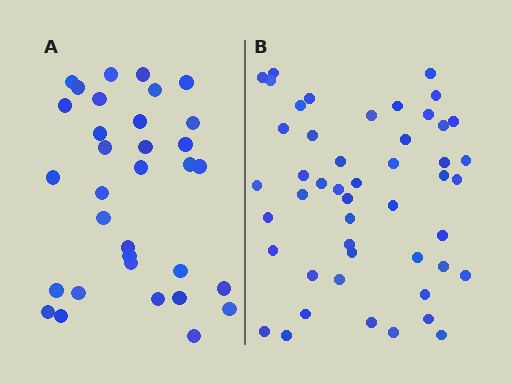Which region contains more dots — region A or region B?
Region B (the right region) has more dots.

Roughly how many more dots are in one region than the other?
Region B has approximately 15 more dots than region A.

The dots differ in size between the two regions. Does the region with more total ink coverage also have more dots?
No. Region A has more total ink coverage because its dots are larger, but region B actually contains more individual dots. Total area can be misleading — the number of items is what matters here.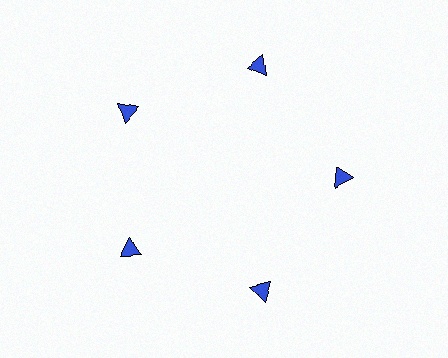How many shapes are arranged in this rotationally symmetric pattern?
There are 5 shapes, arranged in 5 groups of 1.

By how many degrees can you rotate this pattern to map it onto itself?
The pattern maps onto itself every 72 degrees of rotation.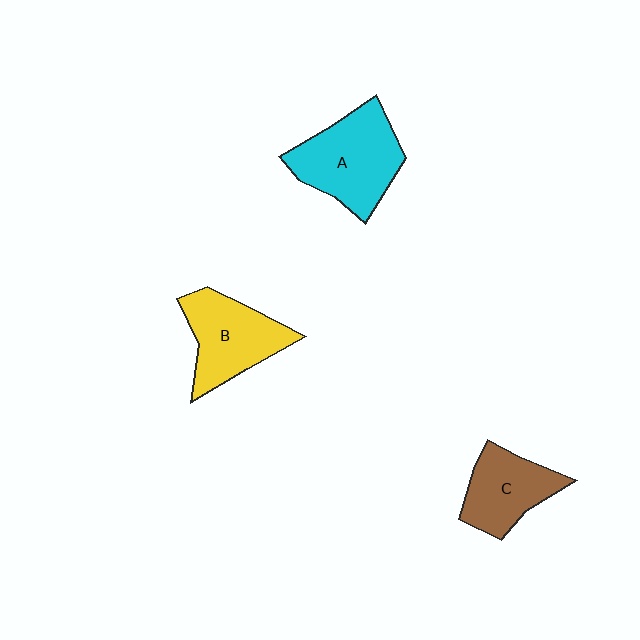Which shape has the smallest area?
Shape C (brown).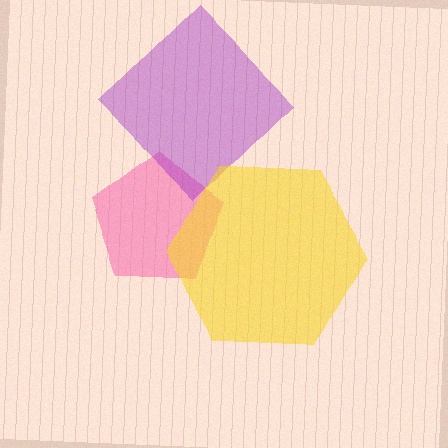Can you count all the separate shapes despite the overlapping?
Yes, there are 3 separate shapes.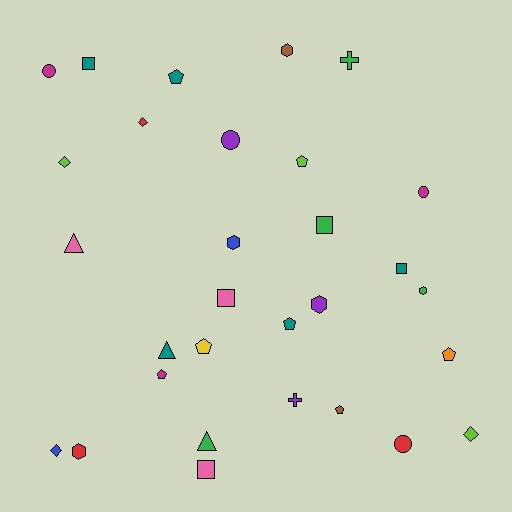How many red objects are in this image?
There are 3 red objects.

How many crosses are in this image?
There are 2 crosses.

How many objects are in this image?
There are 30 objects.